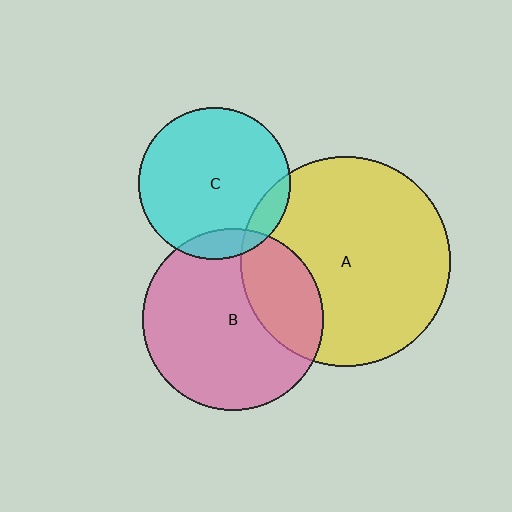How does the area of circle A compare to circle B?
Approximately 1.3 times.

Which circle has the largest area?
Circle A (yellow).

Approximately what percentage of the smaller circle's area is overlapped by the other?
Approximately 30%.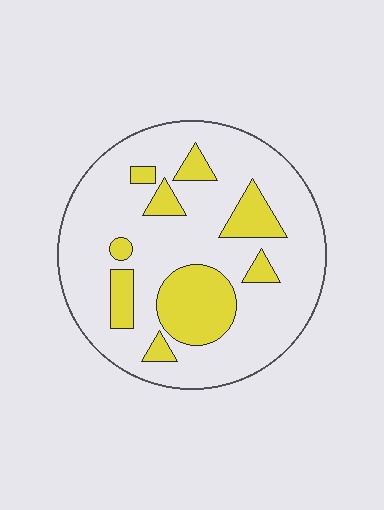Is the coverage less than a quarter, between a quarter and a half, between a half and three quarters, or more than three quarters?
Less than a quarter.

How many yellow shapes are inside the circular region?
9.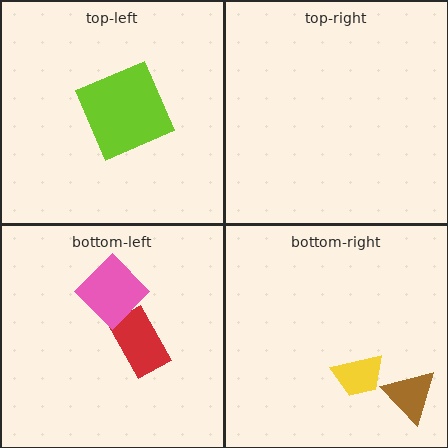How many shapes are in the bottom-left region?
2.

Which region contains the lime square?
The top-left region.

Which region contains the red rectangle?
The bottom-left region.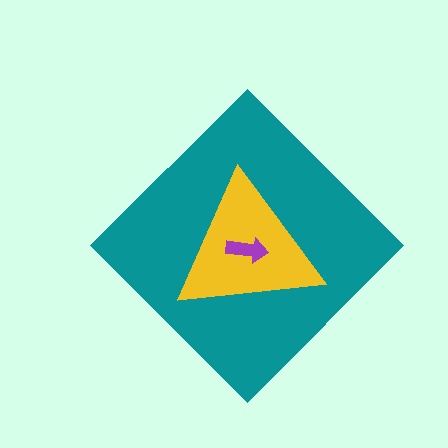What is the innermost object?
The purple arrow.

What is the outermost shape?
The teal diamond.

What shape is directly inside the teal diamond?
The yellow triangle.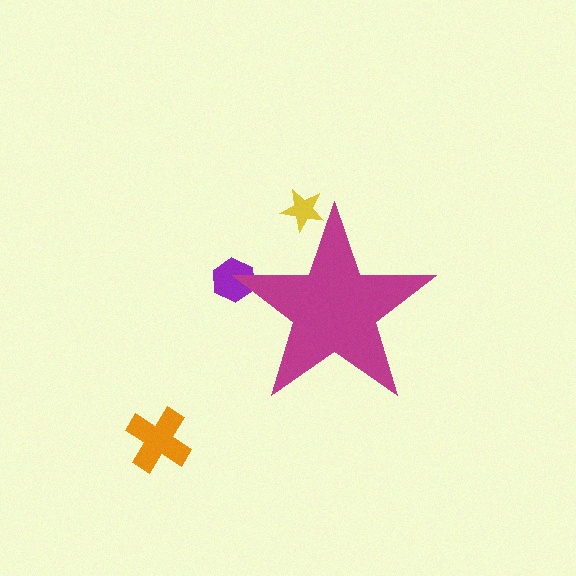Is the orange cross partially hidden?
No, the orange cross is fully visible.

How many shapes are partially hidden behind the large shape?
2 shapes are partially hidden.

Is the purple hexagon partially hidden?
Yes, the purple hexagon is partially hidden behind the magenta star.